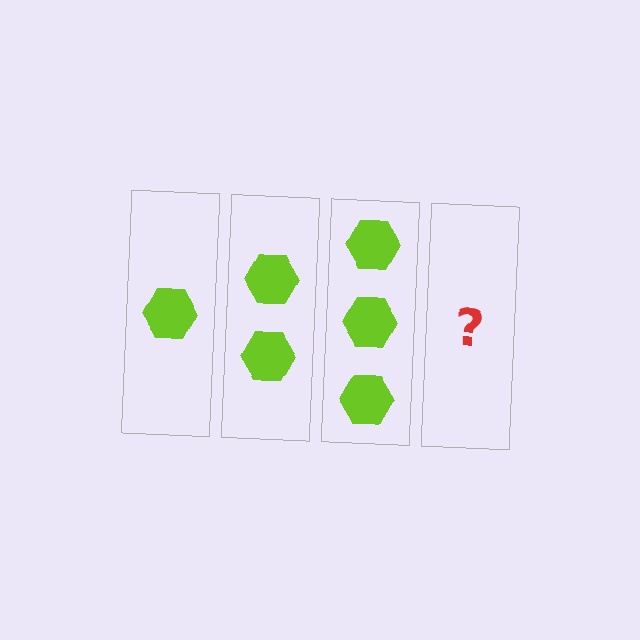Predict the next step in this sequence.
The next step is 4 hexagons.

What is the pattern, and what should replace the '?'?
The pattern is that each step adds one more hexagon. The '?' should be 4 hexagons.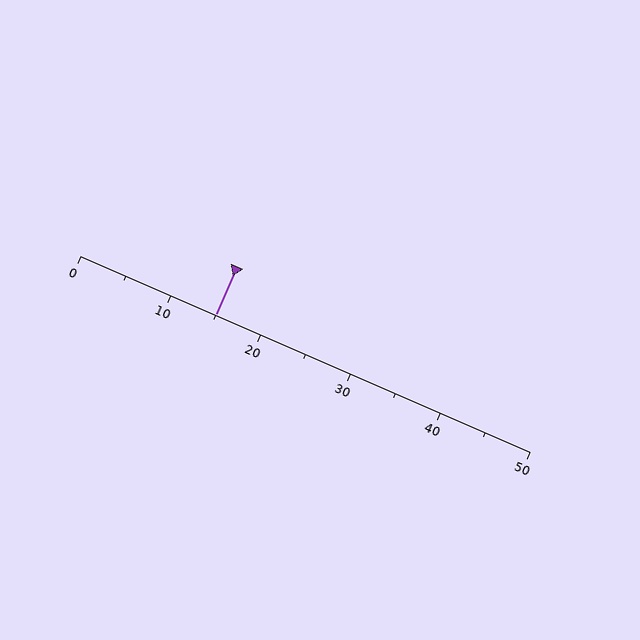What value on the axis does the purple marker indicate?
The marker indicates approximately 15.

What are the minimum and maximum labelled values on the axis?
The axis runs from 0 to 50.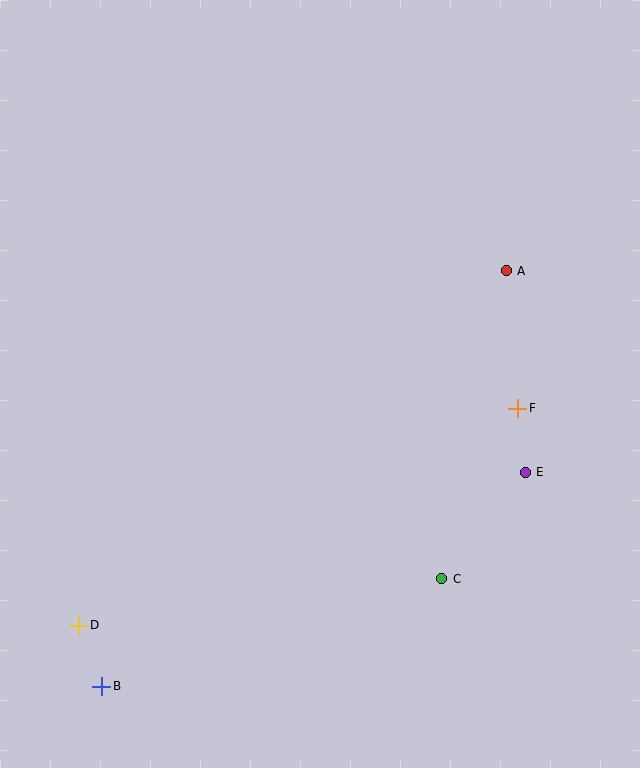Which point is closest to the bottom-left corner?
Point B is closest to the bottom-left corner.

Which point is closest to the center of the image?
Point F at (518, 408) is closest to the center.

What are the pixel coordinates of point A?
Point A is at (506, 271).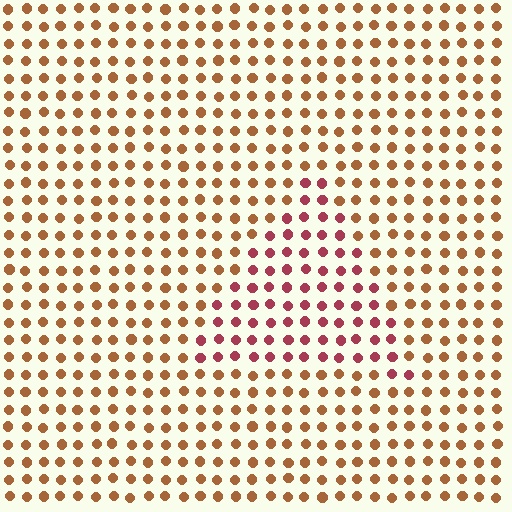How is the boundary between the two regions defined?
The boundary is defined purely by a slight shift in hue (about 38 degrees). Spacing, size, and orientation are identical on both sides.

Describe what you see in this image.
The image is filled with small brown elements in a uniform arrangement. A triangle-shaped region is visible where the elements are tinted to a slightly different hue, forming a subtle color boundary.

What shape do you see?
I see a triangle.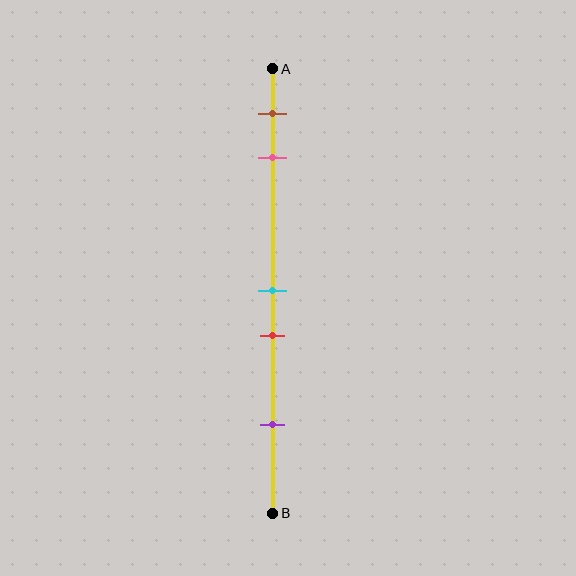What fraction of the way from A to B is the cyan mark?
The cyan mark is approximately 50% (0.5) of the way from A to B.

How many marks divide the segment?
There are 5 marks dividing the segment.